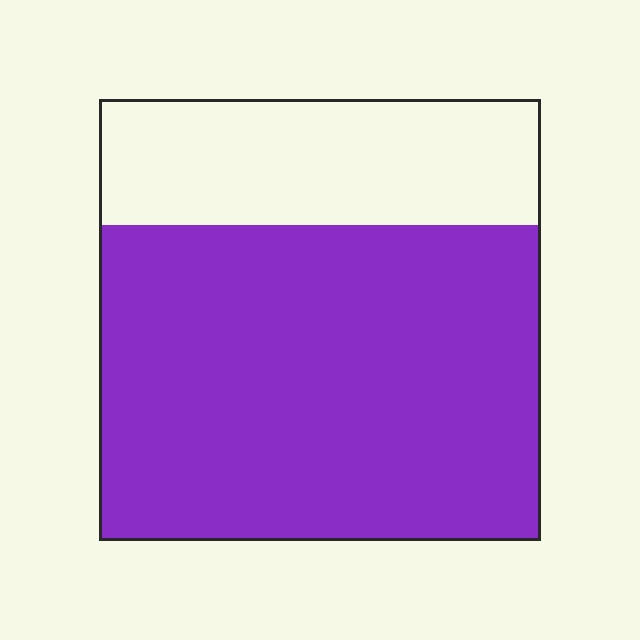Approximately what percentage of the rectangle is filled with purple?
Approximately 70%.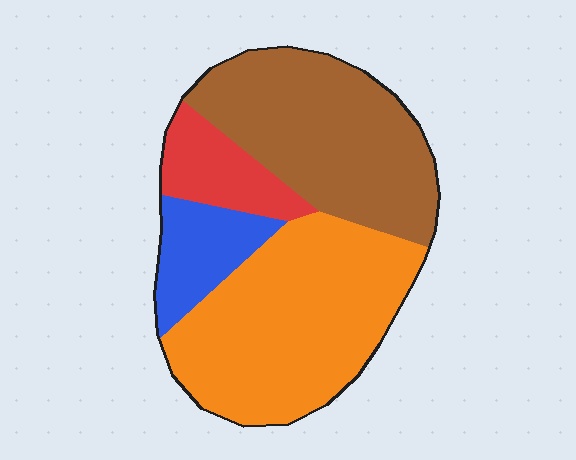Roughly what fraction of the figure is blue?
Blue takes up about one eighth (1/8) of the figure.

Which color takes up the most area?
Orange, at roughly 40%.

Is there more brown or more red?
Brown.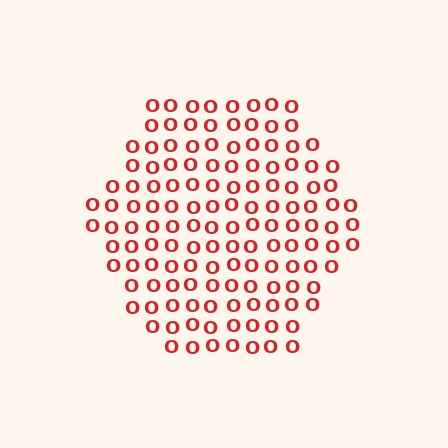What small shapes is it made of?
It is made of small letter O's.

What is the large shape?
The large shape is a hexagon.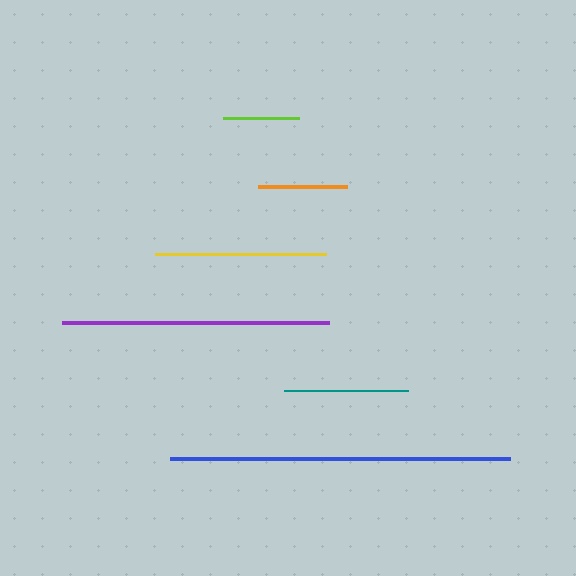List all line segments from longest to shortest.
From longest to shortest: blue, purple, yellow, teal, orange, lime.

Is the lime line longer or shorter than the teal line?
The teal line is longer than the lime line.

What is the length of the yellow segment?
The yellow segment is approximately 171 pixels long.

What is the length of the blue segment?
The blue segment is approximately 339 pixels long.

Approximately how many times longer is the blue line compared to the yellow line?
The blue line is approximately 2.0 times the length of the yellow line.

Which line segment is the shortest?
The lime line is the shortest at approximately 76 pixels.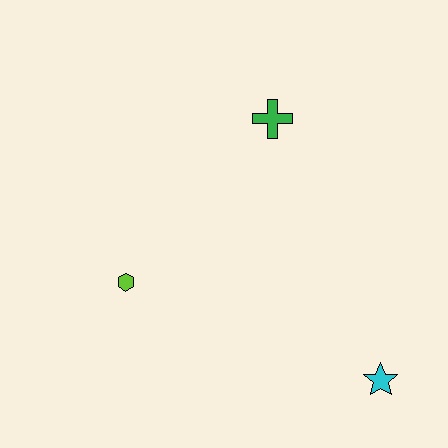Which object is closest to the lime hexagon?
The green cross is closest to the lime hexagon.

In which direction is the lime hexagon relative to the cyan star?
The lime hexagon is to the left of the cyan star.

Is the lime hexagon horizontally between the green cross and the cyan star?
No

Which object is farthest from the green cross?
The cyan star is farthest from the green cross.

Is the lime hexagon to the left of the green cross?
Yes